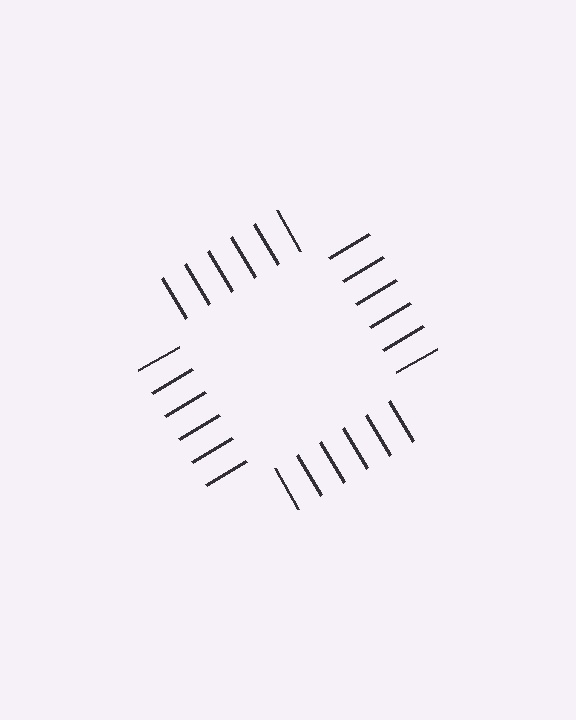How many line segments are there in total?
24 — 6 along each of the 4 edges.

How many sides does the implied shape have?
4 sides — the line-ends trace a square.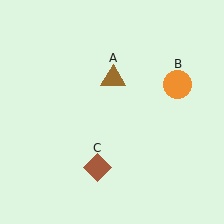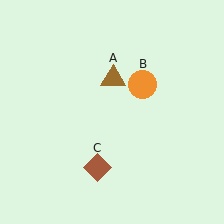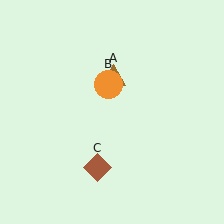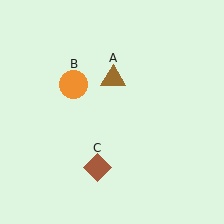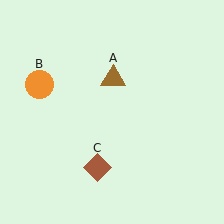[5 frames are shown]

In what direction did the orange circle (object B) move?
The orange circle (object B) moved left.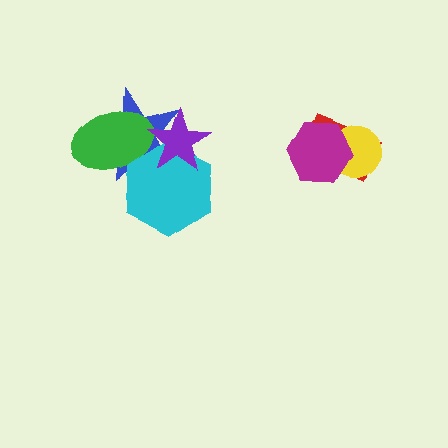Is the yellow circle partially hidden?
Yes, it is partially covered by another shape.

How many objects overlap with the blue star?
3 objects overlap with the blue star.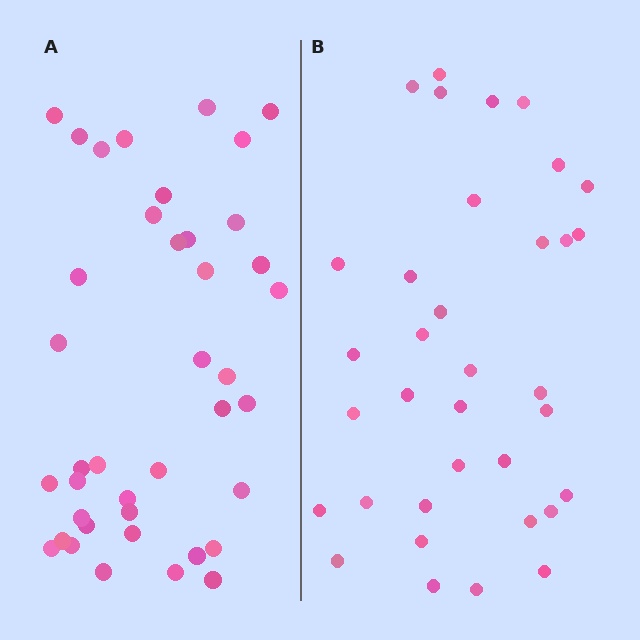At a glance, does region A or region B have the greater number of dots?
Region A (the left region) has more dots.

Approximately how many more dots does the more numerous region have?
Region A has about 5 more dots than region B.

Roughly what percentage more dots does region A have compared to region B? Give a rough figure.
About 15% more.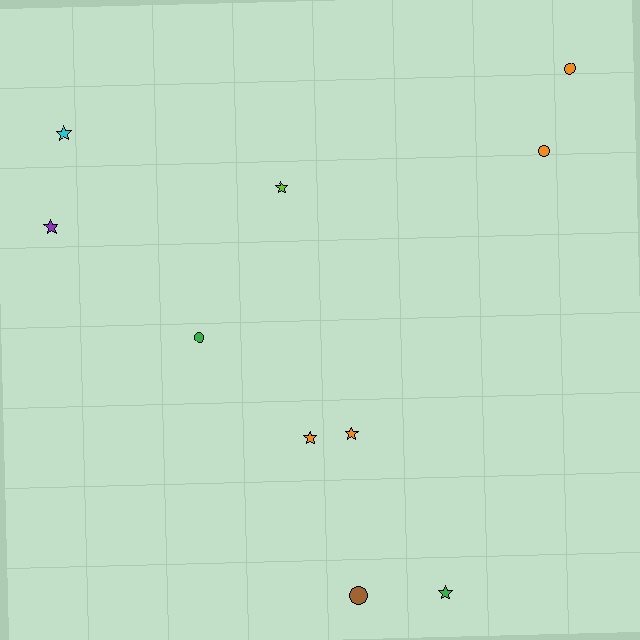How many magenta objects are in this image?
There are no magenta objects.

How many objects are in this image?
There are 10 objects.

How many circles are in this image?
There are 4 circles.